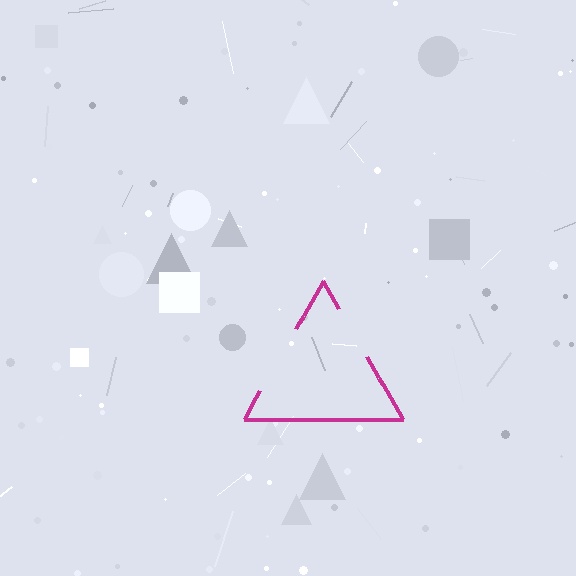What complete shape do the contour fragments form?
The contour fragments form a triangle.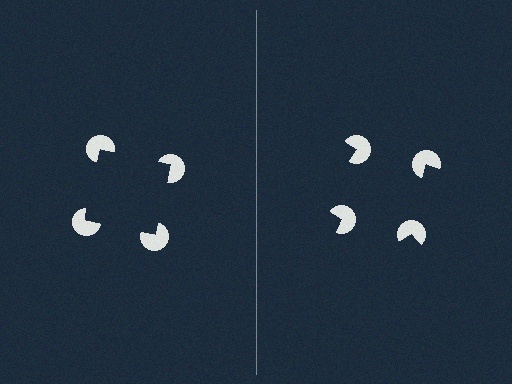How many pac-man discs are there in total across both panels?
8 — 4 on each side.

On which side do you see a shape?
An illusory square appears on the left side. On the right side the wedge cuts are rotated, so no coherent shape forms.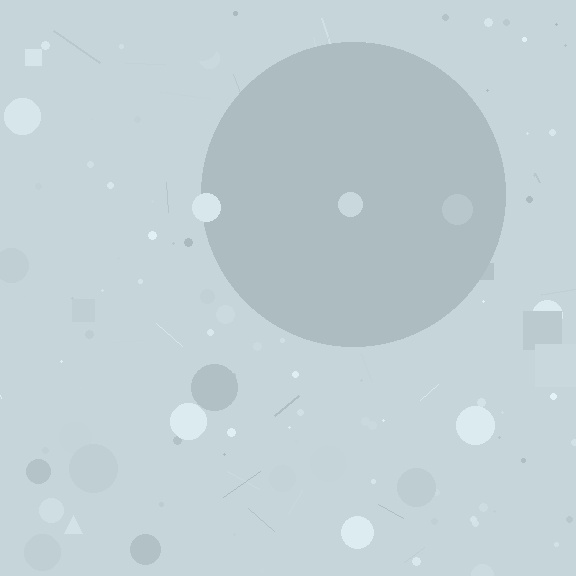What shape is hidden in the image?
A circle is hidden in the image.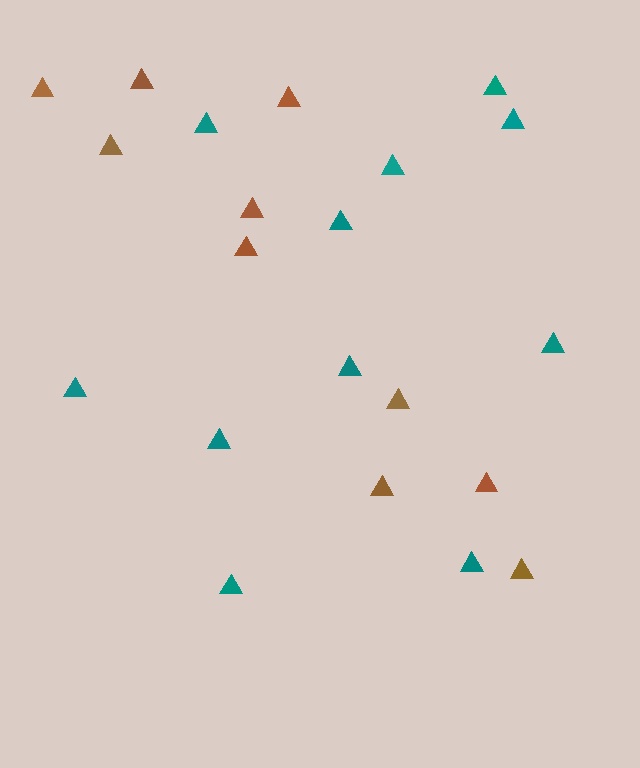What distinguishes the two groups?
There are 2 groups: one group of brown triangles (10) and one group of teal triangles (11).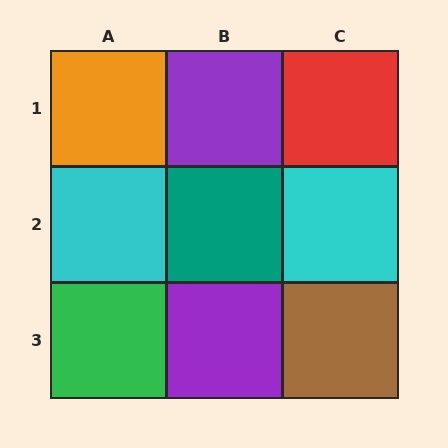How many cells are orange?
1 cell is orange.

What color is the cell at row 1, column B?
Purple.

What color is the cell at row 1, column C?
Red.